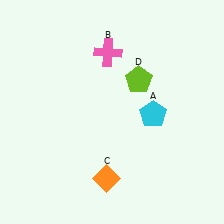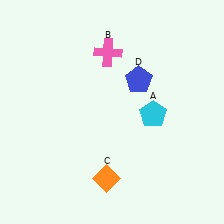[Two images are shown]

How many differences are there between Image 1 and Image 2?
There is 1 difference between the two images.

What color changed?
The pentagon (D) changed from lime in Image 1 to blue in Image 2.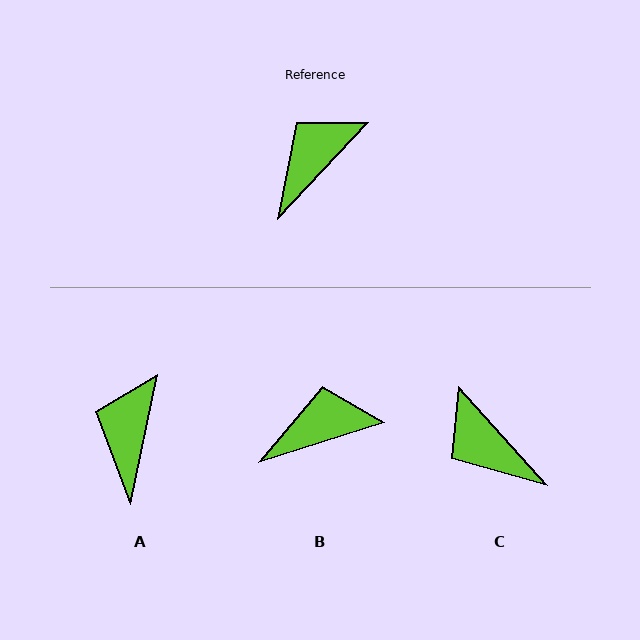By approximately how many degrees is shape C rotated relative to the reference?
Approximately 85 degrees counter-clockwise.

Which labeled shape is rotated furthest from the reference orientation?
C, about 85 degrees away.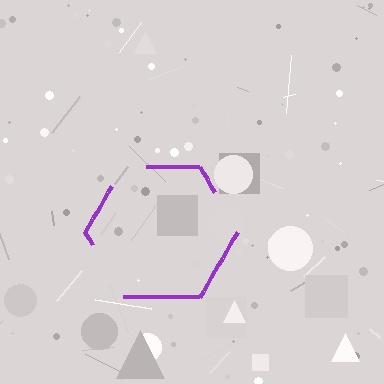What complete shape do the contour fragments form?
The contour fragments form a hexagon.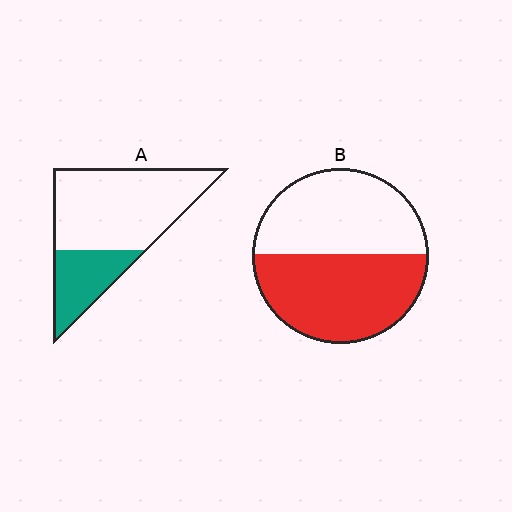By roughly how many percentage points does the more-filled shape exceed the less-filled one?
By roughly 25 percentage points (B over A).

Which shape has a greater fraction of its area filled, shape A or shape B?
Shape B.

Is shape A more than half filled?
No.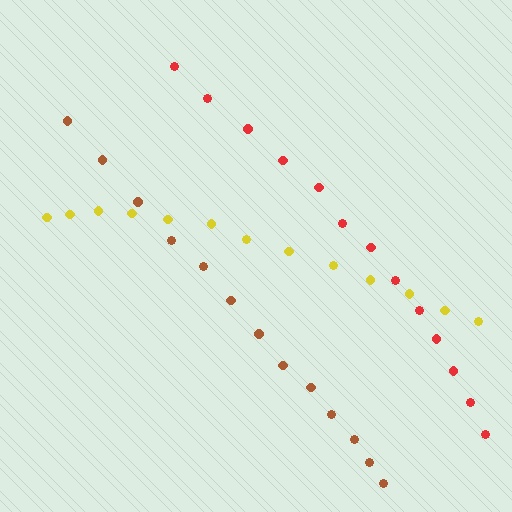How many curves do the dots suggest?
There are 3 distinct paths.